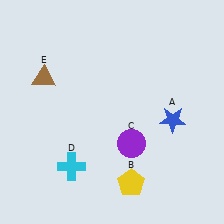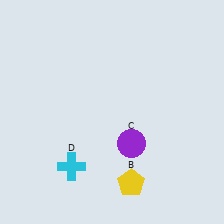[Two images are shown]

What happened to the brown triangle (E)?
The brown triangle (E) was removed in Image 2. It was in the top-left area of Image 1.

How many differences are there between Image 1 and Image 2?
There are 2 differences between the two images.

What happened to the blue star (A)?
The blue star (A) was removed in Image 2. It was in the bottom-right area of Image 1.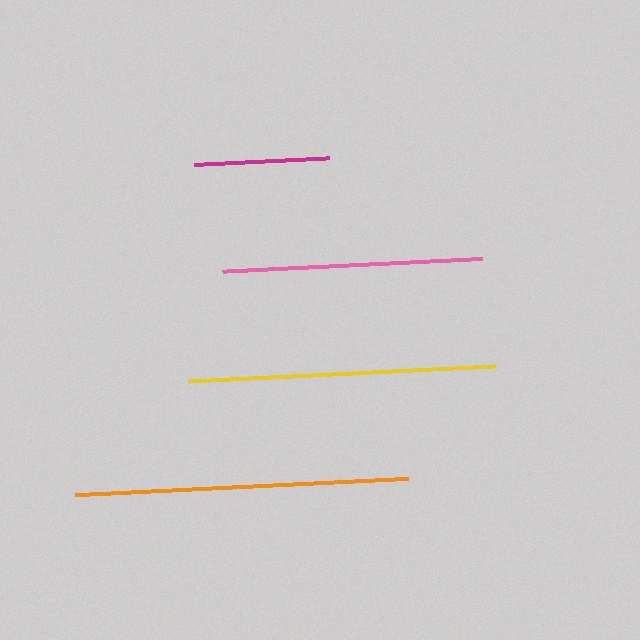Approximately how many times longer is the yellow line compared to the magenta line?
The yellow line is approximately 2.3 times the length of the magenta line.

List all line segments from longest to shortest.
From longest to shortest: orange, yellow, pink, magenta.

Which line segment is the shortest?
The magenta line is the shortest at approximately 135 pixels.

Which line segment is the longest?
The orange line is the longest at approximately 333 pixels.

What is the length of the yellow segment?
The yellow segment is approximately 308 pixels long.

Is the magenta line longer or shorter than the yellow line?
The yellow line is longer than the magenta line.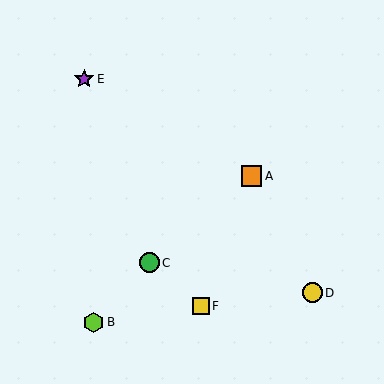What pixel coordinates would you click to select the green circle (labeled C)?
Click at (149, 263) to select the green circle C.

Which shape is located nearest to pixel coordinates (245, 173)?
The orange square (labeled A) at (251, 176) is nearest to that location.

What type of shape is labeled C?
Shape C is a green circle.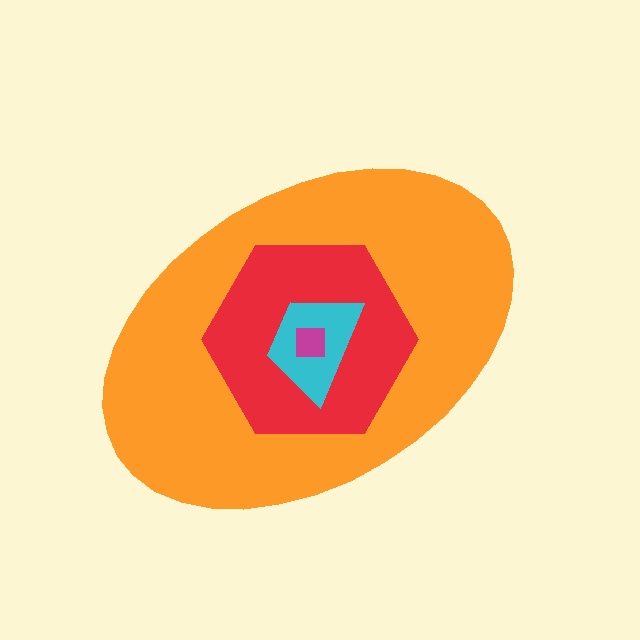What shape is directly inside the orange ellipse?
The red hexagon.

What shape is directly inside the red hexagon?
The cyan trapezoid.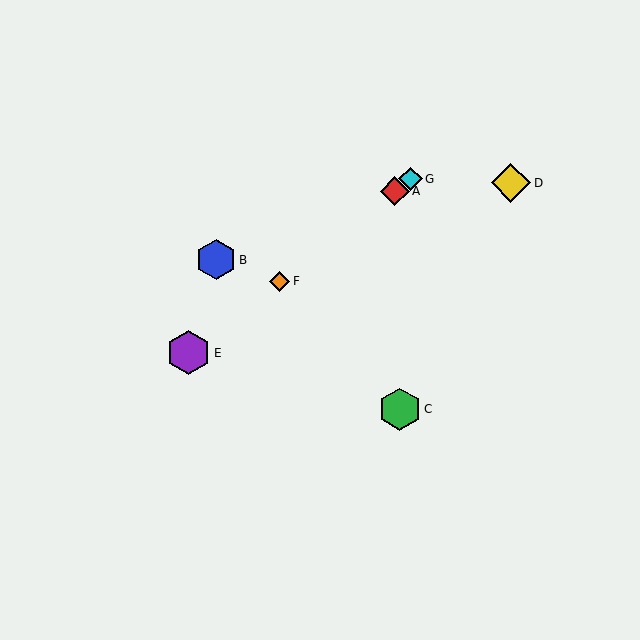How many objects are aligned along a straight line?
4 objects (A, E, F, G) are aligned along a straight line.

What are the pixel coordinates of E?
Object E is at (189, 353).